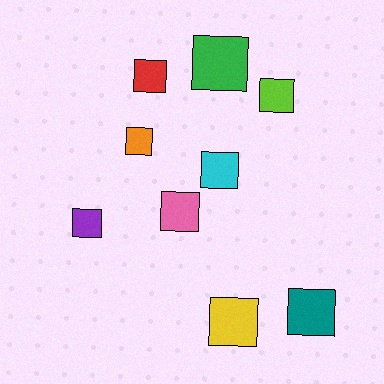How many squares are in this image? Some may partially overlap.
There are 9 squares.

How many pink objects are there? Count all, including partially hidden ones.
There is 1 pink object.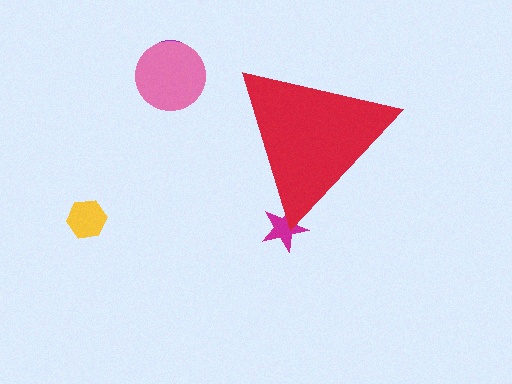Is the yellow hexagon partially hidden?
No, the yellow hexagon is fully visible.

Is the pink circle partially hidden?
No, the pink circle is fully visible.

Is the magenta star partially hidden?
Yes, the magenta star is partially hidden behind the red triangle.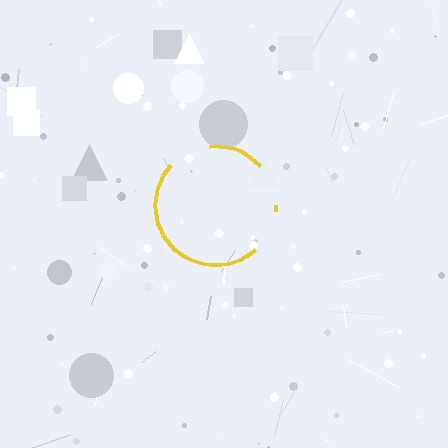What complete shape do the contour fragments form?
The contour fragments form a circle.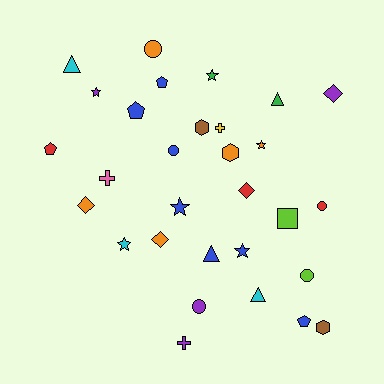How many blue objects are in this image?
There are 7 blue objects.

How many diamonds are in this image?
There are 4 diamonds.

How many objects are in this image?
There are 30 objects.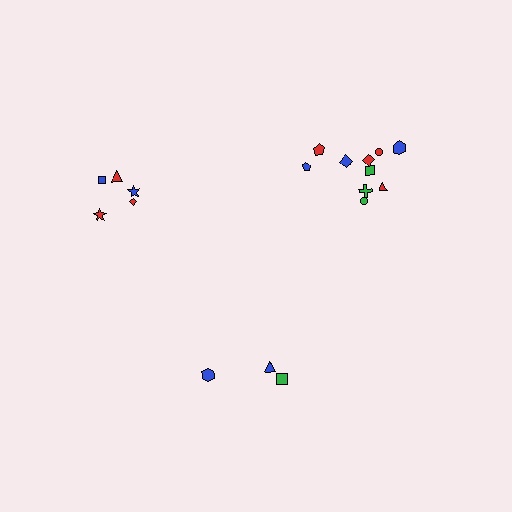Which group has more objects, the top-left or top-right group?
The top-right group.